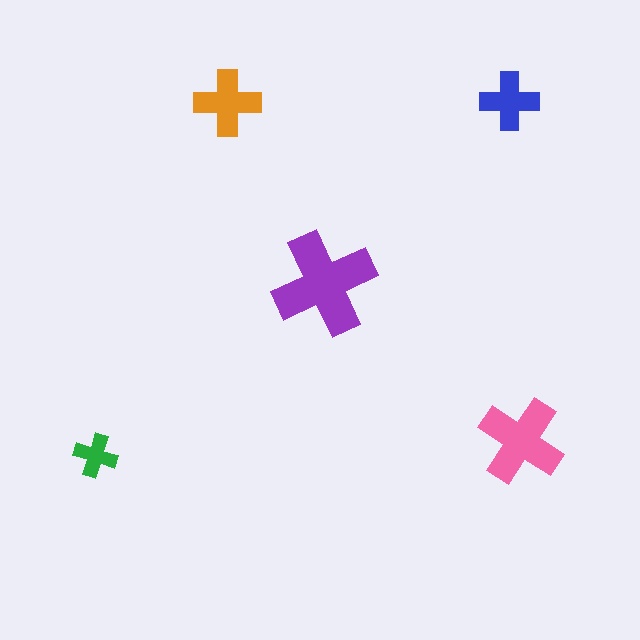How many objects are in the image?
There are 5 objects in the image.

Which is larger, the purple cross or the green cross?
The purple one.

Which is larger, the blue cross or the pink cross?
The pink one.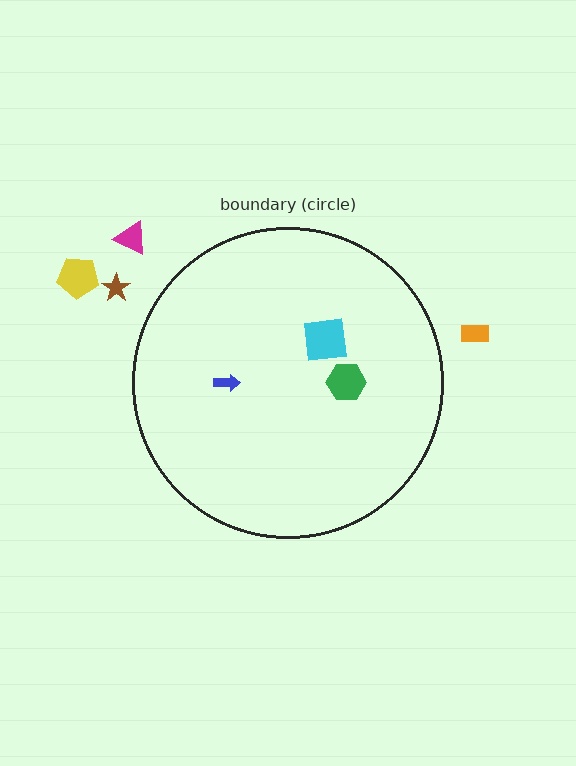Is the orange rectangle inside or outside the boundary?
Outside.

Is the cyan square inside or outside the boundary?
Inside.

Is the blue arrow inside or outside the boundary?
Inside.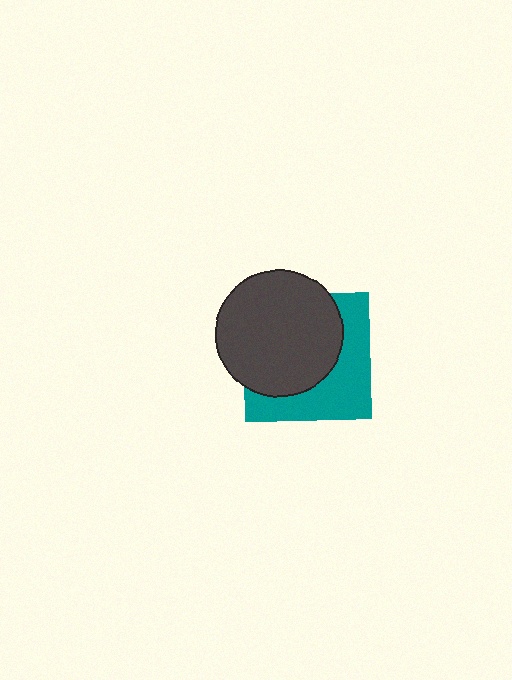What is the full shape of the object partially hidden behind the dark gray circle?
The partially hidden object is a teal square.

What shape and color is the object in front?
The object in front is a dark gray circle.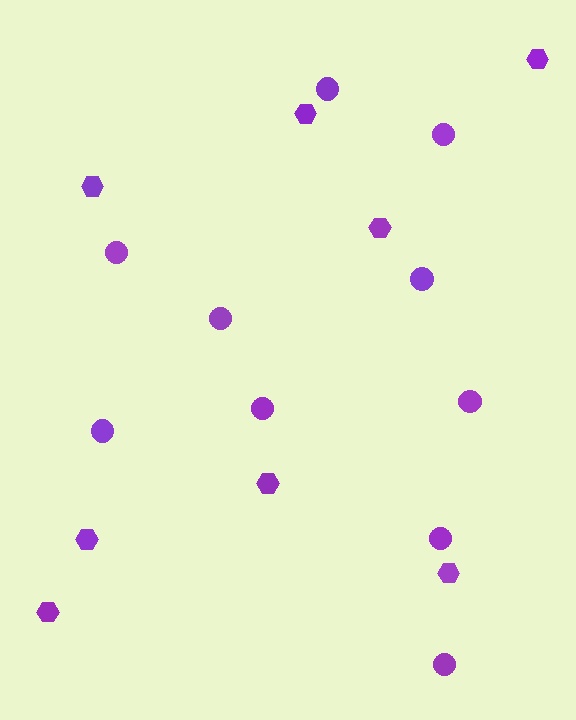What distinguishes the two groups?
There are 2 groups: one group of circles (10) and one group of hexagons (8).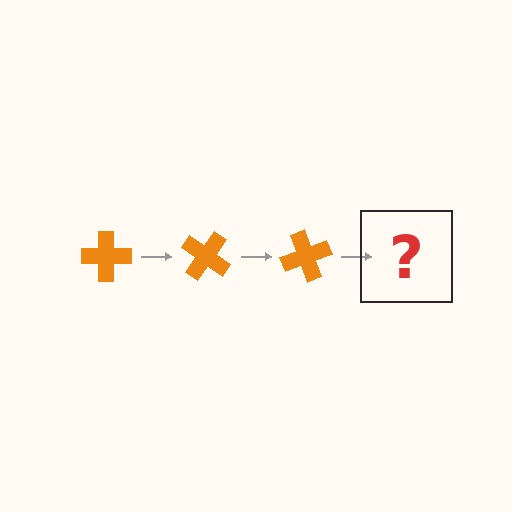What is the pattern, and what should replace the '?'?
The pattern is that the cross rotates 35 degrees each step. The '?' should be an orange cross rotated 105 degrees.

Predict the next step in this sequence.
The next step is an orange cross rotated 105 degrees.